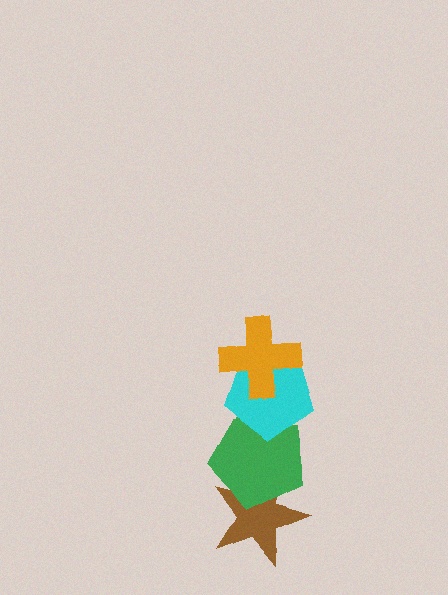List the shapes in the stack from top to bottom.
From top to bottom: the orange cross, the cyan pentagon, the green pentagon, the brown star.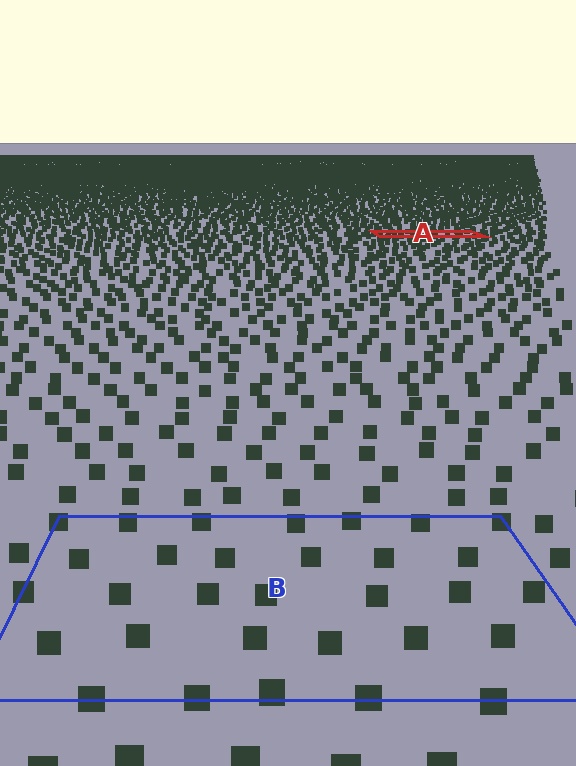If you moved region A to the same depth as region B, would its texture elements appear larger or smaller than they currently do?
They would appear larger. At a closer depth, the same texture elements are projected at a bigger on-screen size.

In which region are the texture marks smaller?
The texture marks are smaller in region A, because it is farther away.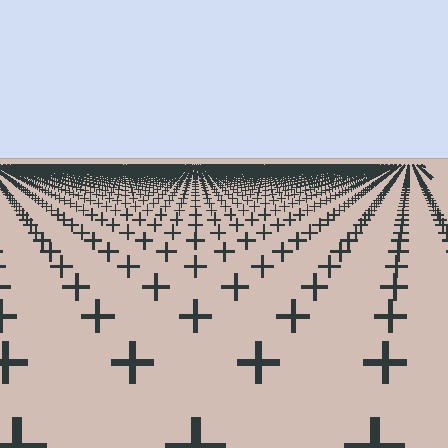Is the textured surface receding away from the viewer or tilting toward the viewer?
The surface is receding away from the viewer. Texture elements get smaller and denser toward the top.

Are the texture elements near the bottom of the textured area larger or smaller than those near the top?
Larger. Near the bottom, elements are closer to the viewer and appear at a bigger on-screen size.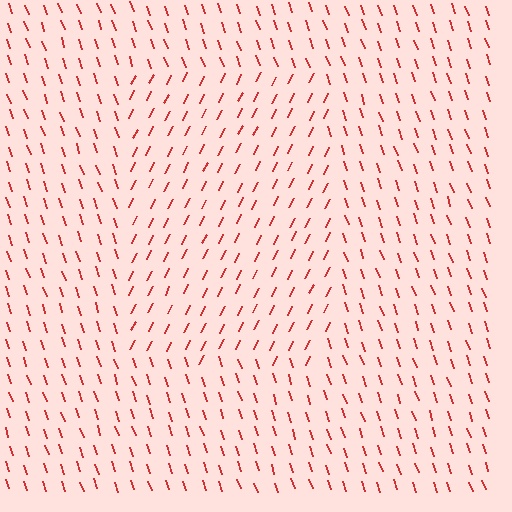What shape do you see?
I see a rectangle.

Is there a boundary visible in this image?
Yes, there is a texture boundary formed by a change in line orientation.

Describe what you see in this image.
The image is filled with small red line segments. A rectangle region in the image has lines oriented differently from the surrounding lines, creating a visible texture boundary.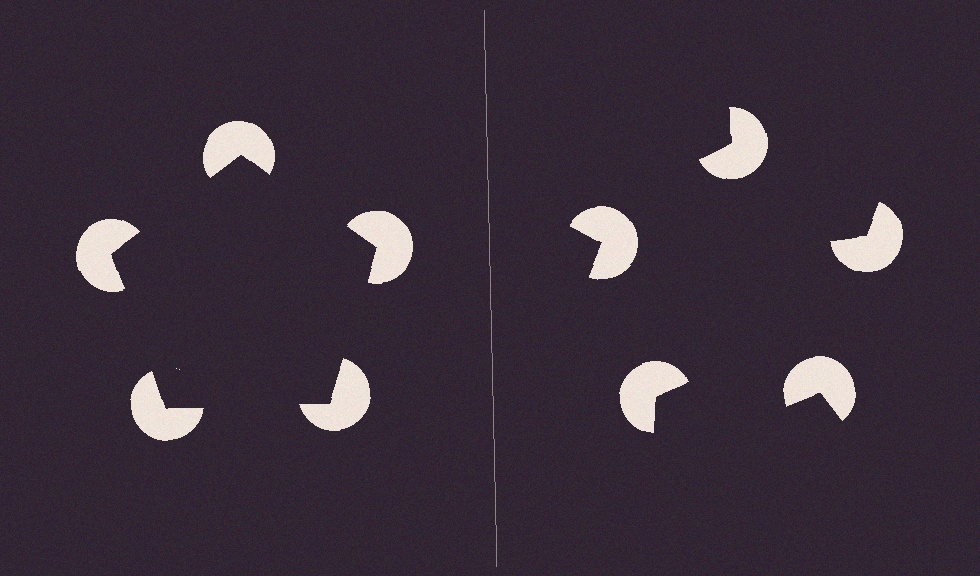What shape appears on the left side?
An illusory pentagon.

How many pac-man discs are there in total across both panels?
10 — 5 on each side.